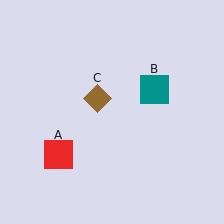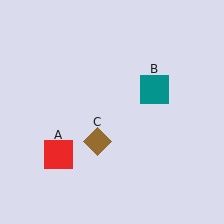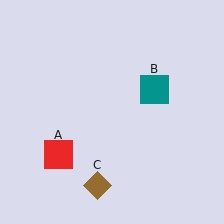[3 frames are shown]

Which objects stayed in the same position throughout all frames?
Red square (object A) and teal square (object B) remained stationary.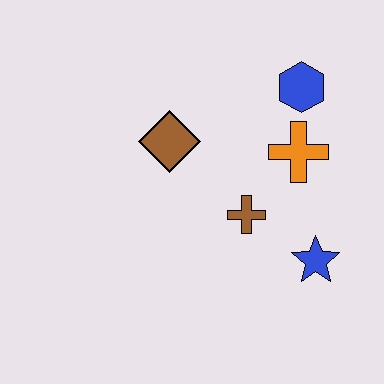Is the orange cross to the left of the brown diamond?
No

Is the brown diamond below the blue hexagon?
Yes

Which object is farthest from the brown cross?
The blue hexagon is farthest from the brown cross.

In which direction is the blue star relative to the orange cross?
The blue star is below the orange cross.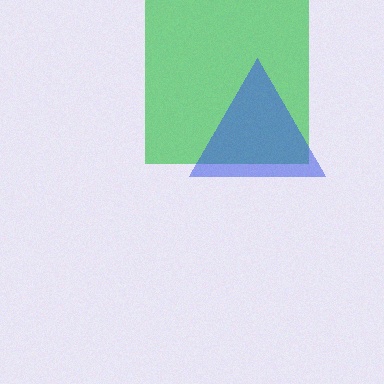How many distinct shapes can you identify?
There are 2 distinct shapes: a green square, a blue triangle.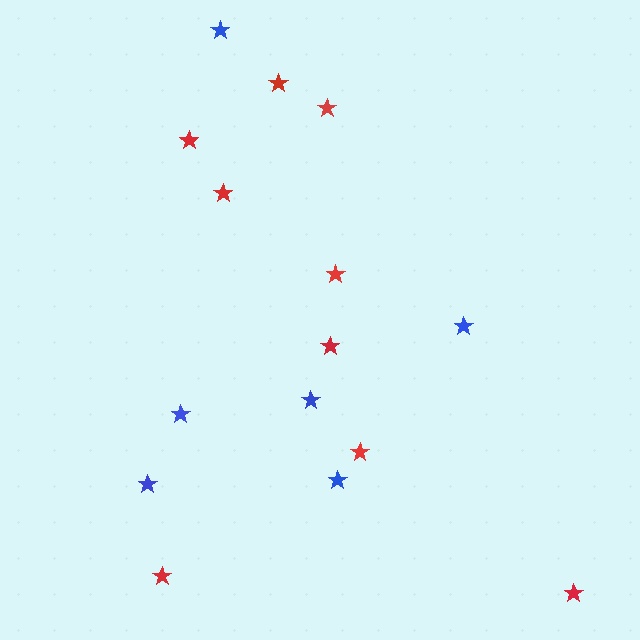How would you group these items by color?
There are 2 groups: one group of blue stars (6) and one group of red stars (9).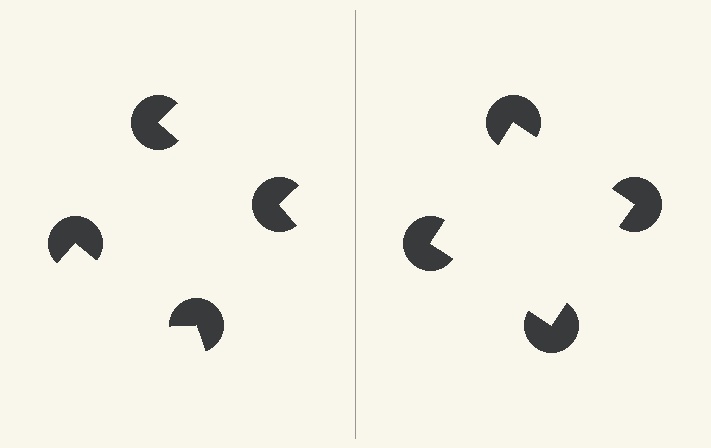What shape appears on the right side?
An illusory square.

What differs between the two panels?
The pac-man discs are positioned identically on both sides; only the wedge orientations differ. On the right they align to a square; on the left they are misaligned.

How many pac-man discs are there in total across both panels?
8 — 4 on each side.